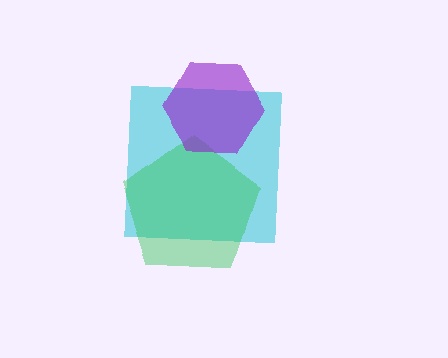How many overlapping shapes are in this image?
There are 3 overlapping shapes in the image.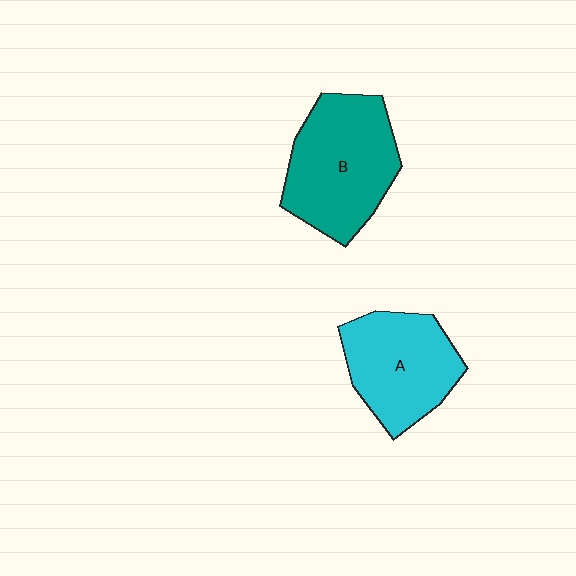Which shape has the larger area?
Shape B (teal).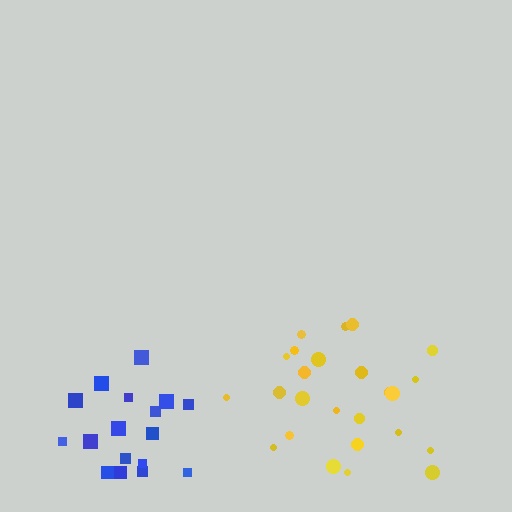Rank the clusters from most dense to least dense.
yellow, blue.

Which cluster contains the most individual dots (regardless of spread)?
Yellow (25).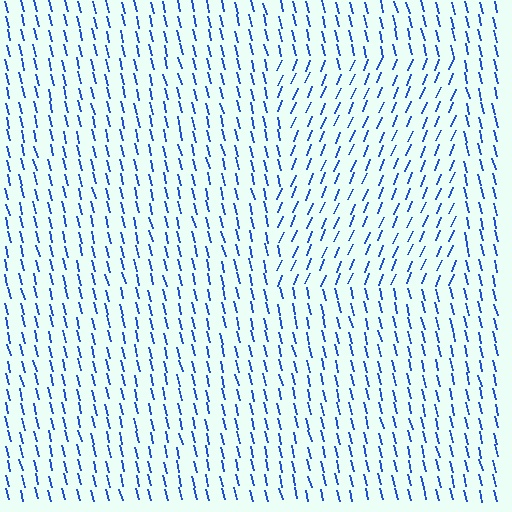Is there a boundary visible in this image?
Yes, there is a texture boundary formed by a change in line orientation.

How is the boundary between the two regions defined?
The boundary is defined purely by a change in line orientation (approximately 37 degrees difference). All lines are the same color and thickness.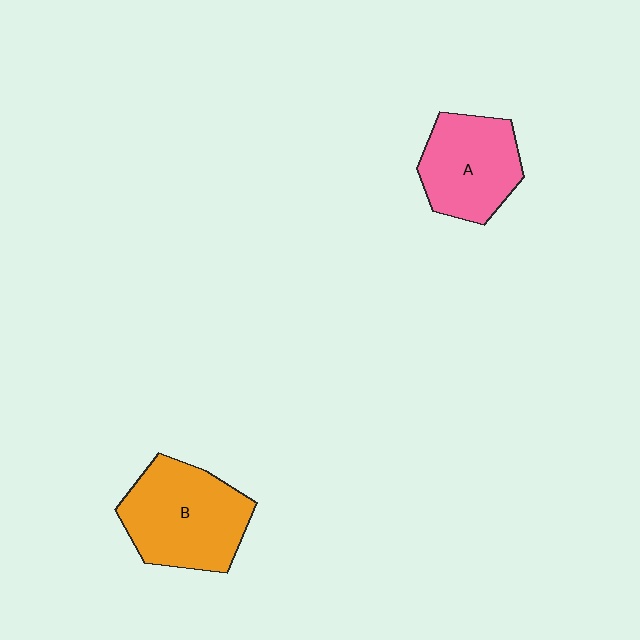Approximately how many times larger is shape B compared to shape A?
Approximately 1.3 times.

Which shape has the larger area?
Shape B (orange).